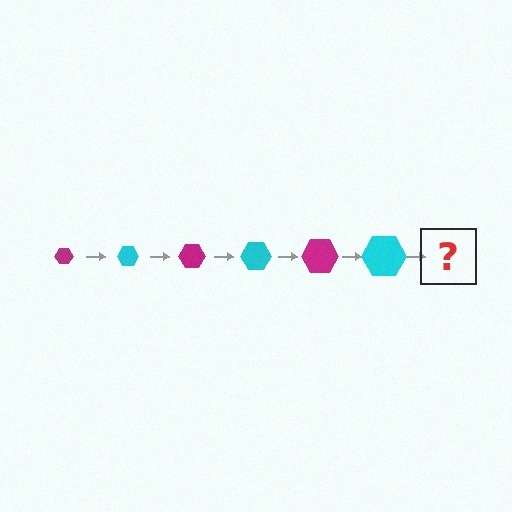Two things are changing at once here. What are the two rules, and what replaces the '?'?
The two rules are that the hexagon grows larger each step and the color cycles through magenta and cyan. The '?' should be a magenta hexagon, larger than the previous one.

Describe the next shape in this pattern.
It should be a magenta hexagon, larger than the previous one.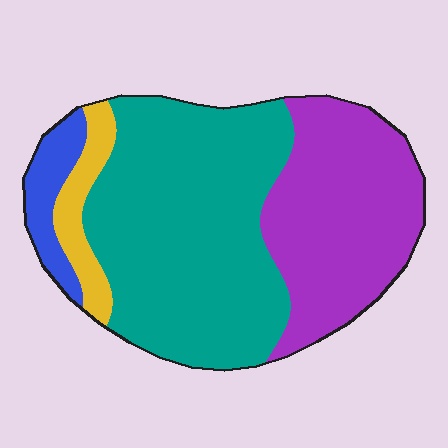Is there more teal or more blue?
Teal.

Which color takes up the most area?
Teal, at roughly 50%.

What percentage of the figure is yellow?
Yellow takes up about one tenth (1/10) of the figure.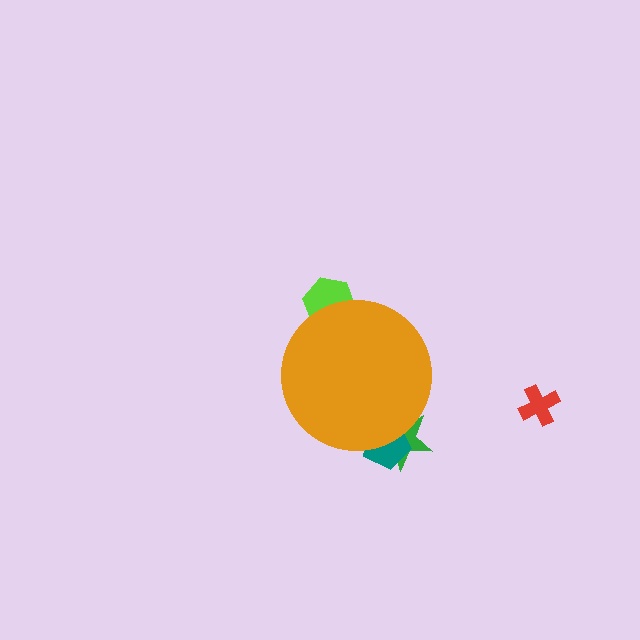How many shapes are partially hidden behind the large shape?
3 shapes are partially hidden.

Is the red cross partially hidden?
No, the red cross is fully visible.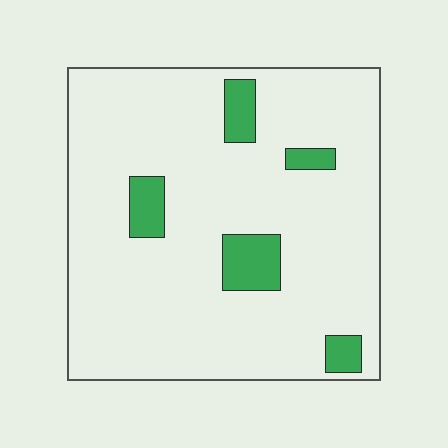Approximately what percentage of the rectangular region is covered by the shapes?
Approximately 10%.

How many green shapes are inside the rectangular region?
5.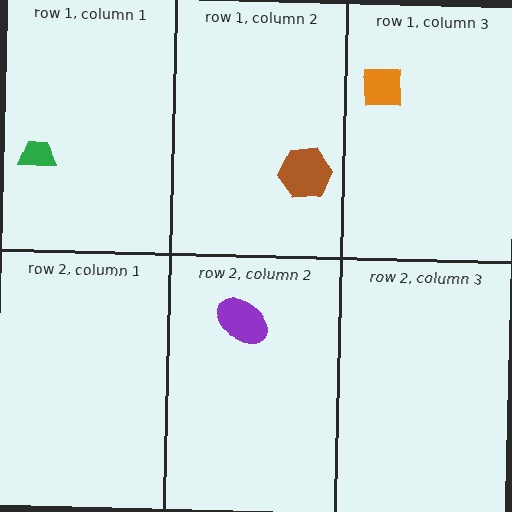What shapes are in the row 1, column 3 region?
The orange square.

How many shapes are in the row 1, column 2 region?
1.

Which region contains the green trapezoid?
The row 1, column 1 region.